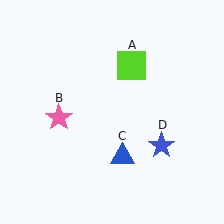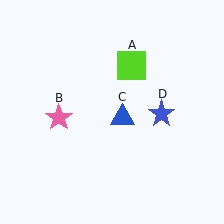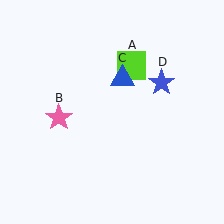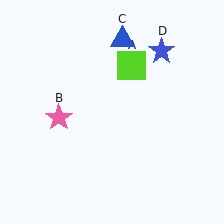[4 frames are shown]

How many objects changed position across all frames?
2 objects changed position: blue triangle (object C), blue star (object D).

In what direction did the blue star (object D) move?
The blue star (object D) moved up.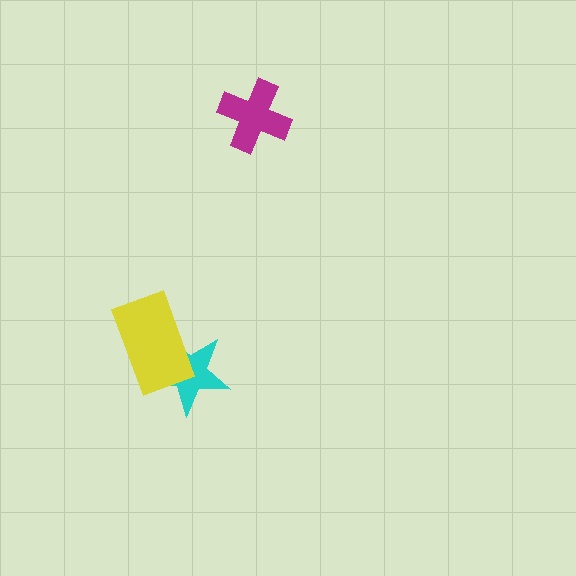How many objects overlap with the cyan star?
1 object overlaps with the cyan star.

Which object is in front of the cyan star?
The yellow rectangle is in front of the cyan star.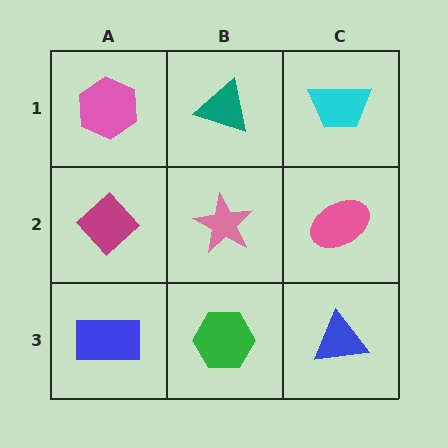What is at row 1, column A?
A pink hexagon.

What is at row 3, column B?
A green hexagon.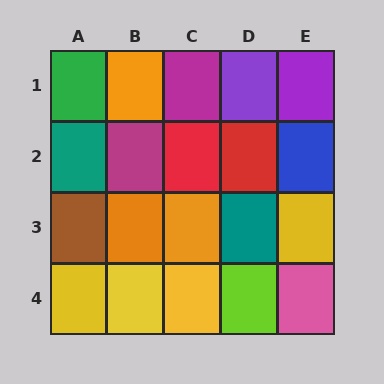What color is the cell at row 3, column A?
Brown.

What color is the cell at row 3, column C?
Orange.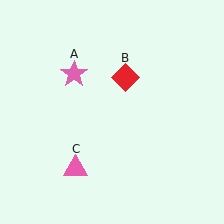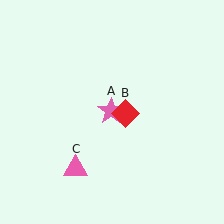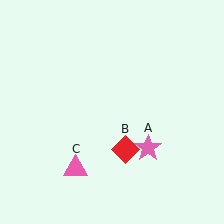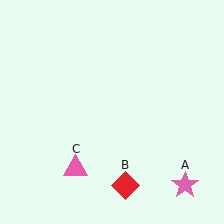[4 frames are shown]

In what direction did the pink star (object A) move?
The pink star (object A) moved down and to the right.